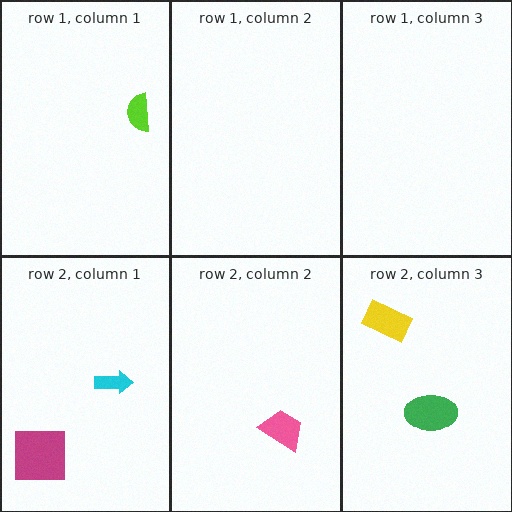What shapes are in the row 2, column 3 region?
The yellow rectangle, the green ellipse.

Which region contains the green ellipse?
The row 2, column 3 region.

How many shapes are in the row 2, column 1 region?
2.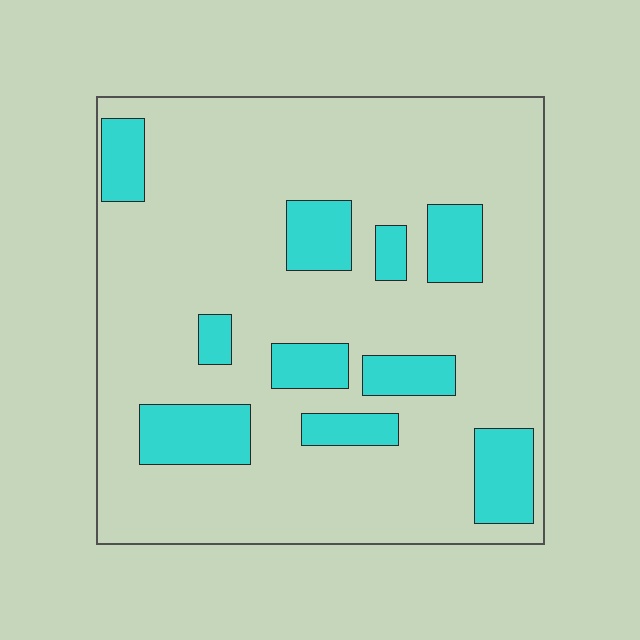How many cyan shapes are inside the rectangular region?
10.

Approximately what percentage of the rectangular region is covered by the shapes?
Approximately 20%.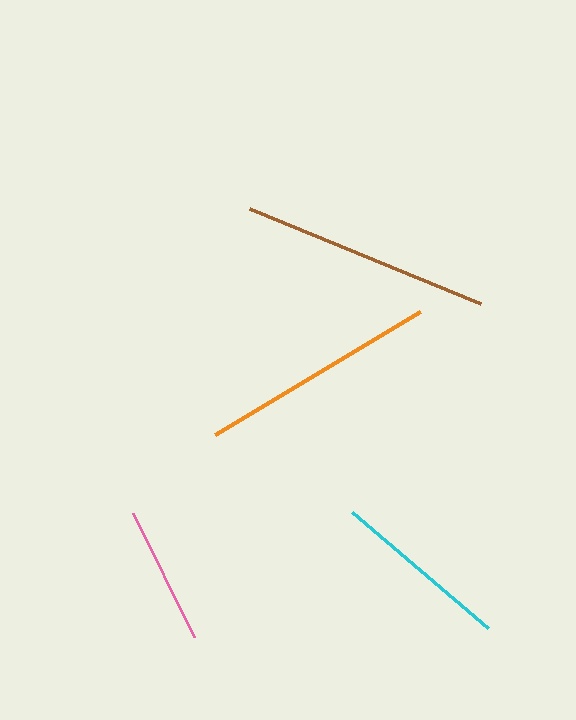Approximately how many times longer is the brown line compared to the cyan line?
The brown line is approximately 1.4 times the length of the cyan line.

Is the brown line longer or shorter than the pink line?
The brown line is longer than the pink line.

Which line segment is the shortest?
The pink line is the shortest at approximately 138 pixels.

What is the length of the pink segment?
The pink segment is approximately 138 pixels long.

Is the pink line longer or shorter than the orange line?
The orange line is longer than the pink line.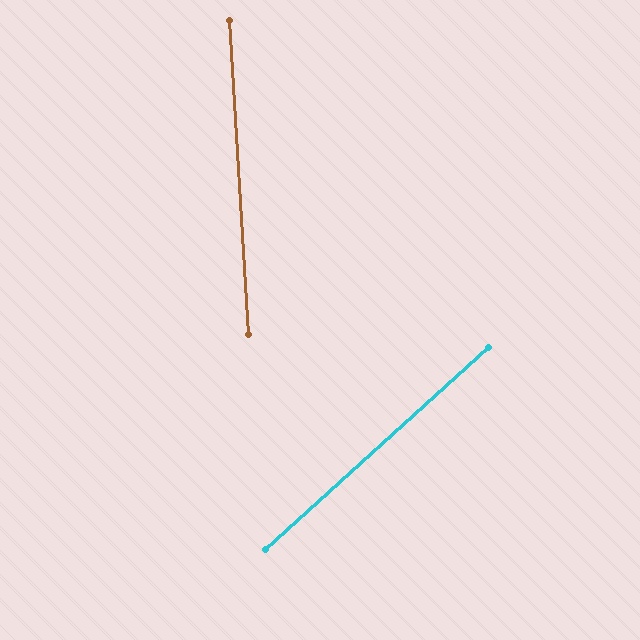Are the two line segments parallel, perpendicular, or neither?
Neither parallel nor perpendicular — they differ by about 51°.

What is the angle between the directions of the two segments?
Approximately 51 degrees.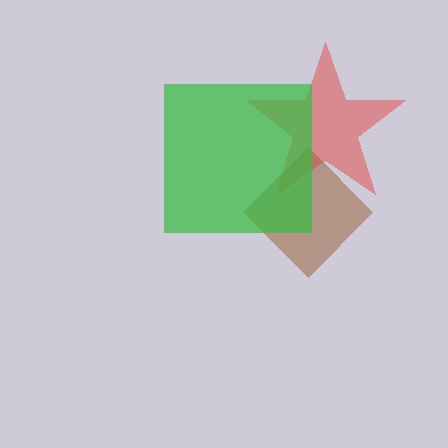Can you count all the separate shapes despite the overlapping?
Yes, there are 3 separate shapes.